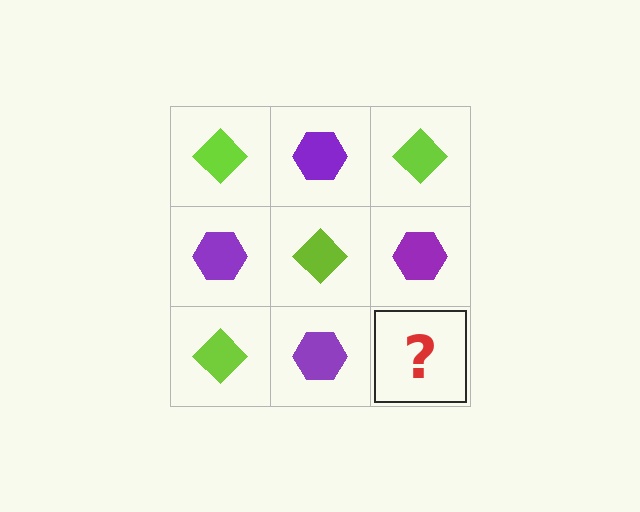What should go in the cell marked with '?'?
The missing cell should contain a lime diamond.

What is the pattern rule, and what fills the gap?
The rule is that it alternates lime diamond and purple hexagon in a checkerboard pattern. The gap should be filled with a lime diamond.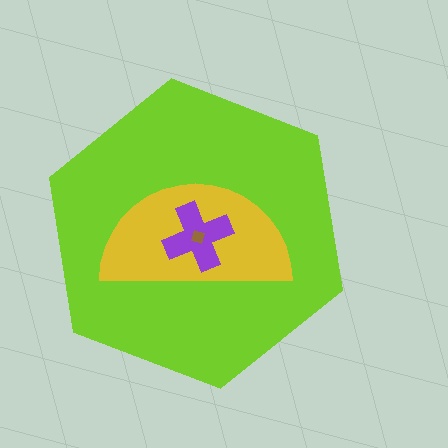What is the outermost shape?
The lime hexagon.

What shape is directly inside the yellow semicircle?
The purple cross.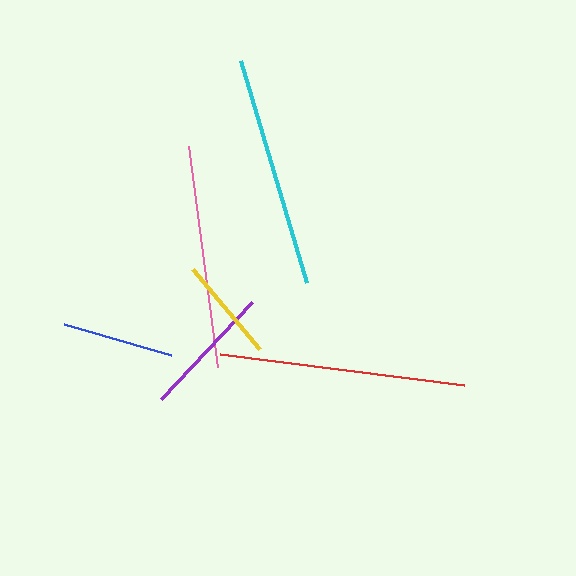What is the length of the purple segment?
The purple segment is approximately 133 pixels long.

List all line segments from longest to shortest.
From longest to shortest: red, cyan, pink, purple, blue, yellow.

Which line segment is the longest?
The red line is the longest at approximately 247 pixels.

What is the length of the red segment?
The red segment is approximately 247 pixels long.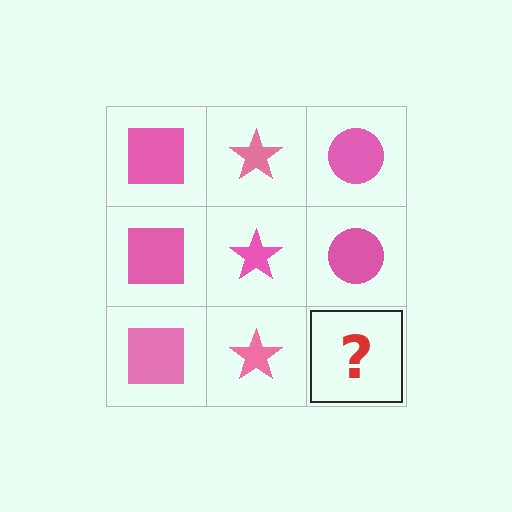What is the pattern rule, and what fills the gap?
The rule is that each column has a consistent shape. The gap should be filled with a pink circle.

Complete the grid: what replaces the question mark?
The question mark should be replaced with a pink circle.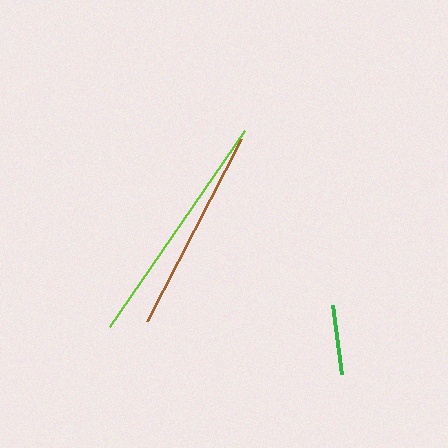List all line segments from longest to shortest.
From longest to shortest: lime, brown, green.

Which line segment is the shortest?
The green line is the shortest at approximately 70 pixels.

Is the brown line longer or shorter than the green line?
The brown line is longer than the green line.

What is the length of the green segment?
The green segment is approximately 70 pixels long.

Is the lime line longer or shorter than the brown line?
The lime line is longer than the brown line.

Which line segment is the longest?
The lime line is the longest at approximately 238 pixels.